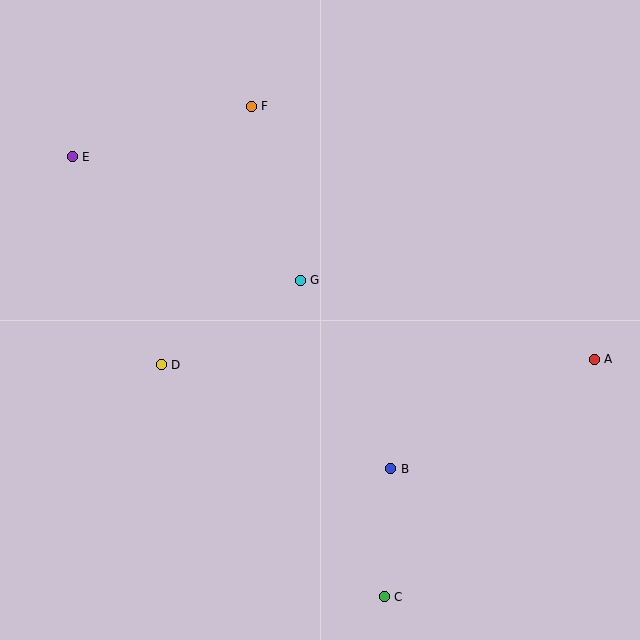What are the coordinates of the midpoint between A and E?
The midpoint between A and E is at (333, 258).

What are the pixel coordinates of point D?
Point D is at (161, 365).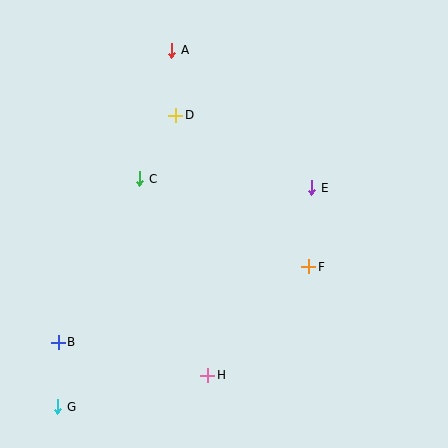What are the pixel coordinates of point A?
Point A is at (172, 50).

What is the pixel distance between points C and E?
The distance between C and E is 172 pixels.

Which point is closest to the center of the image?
Point F at (309, 267) is closest to the center.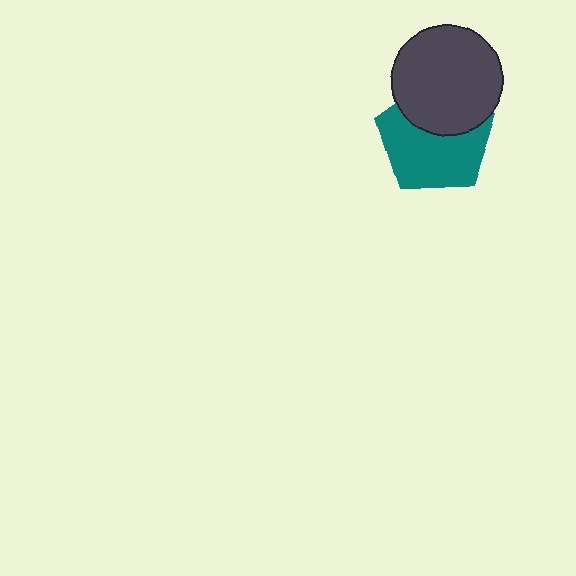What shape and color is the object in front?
The object in front is a dark gray circle.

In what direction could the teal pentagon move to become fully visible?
The teal pentagon could move down. That would shift it out from behind the dark gray circle entirely.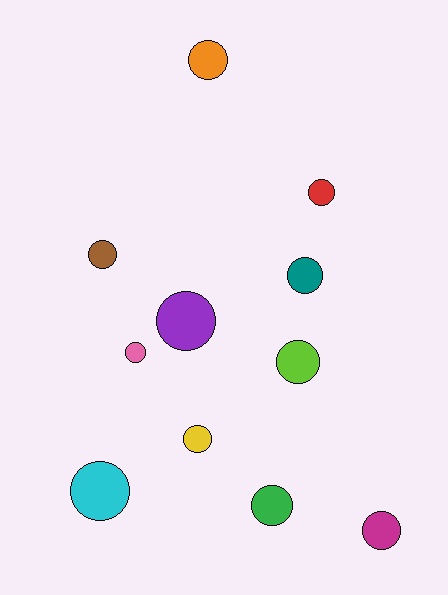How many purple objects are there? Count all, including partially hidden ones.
There is 1 purple object.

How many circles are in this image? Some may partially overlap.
There are 11 circles.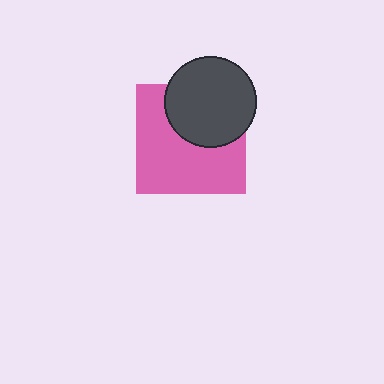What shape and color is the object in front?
The object in front is a dark gray circle.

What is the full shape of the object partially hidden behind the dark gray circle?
The partially hidden object is a pink square.